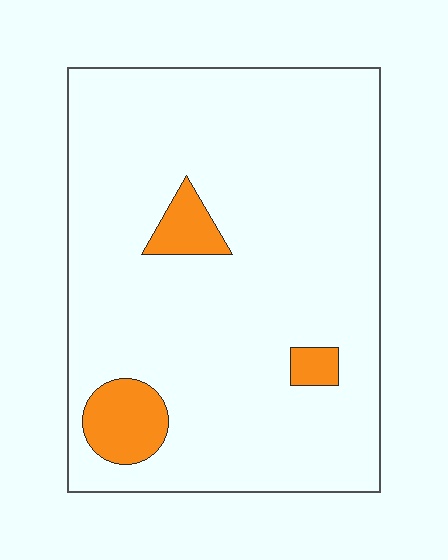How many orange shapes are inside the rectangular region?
3.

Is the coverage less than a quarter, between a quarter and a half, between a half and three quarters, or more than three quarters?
Less than a quarter.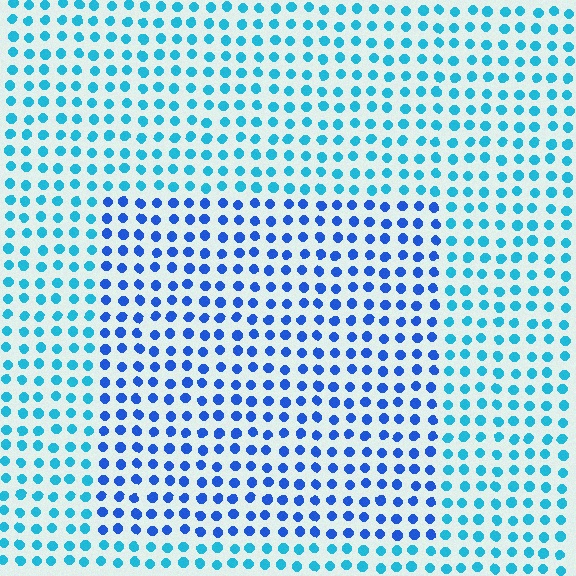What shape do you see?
I see a rectangle.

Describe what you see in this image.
The image is filled with small cyan elements in a uniform arrangement. A rectangle-shaped region is visible where the elements are tinted to a slightly different hue, forming a subtle color boundary.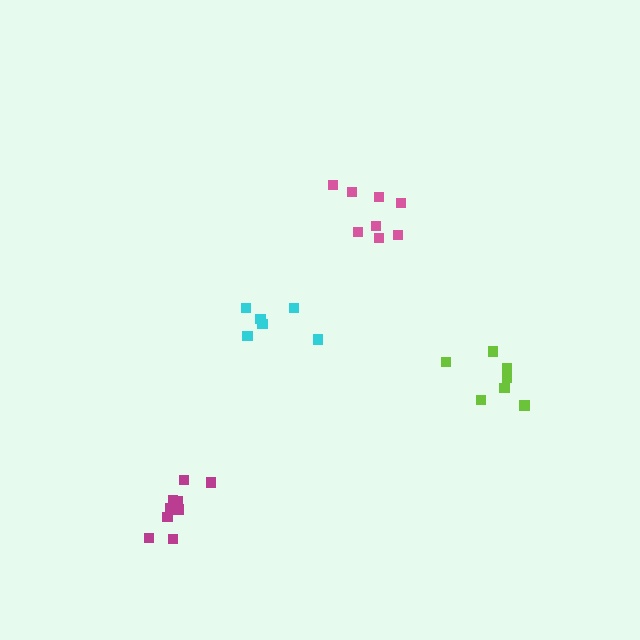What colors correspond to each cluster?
The clusters are colored: cyan, lime, pink, magenta.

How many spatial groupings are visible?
There are 4 spatial groupings.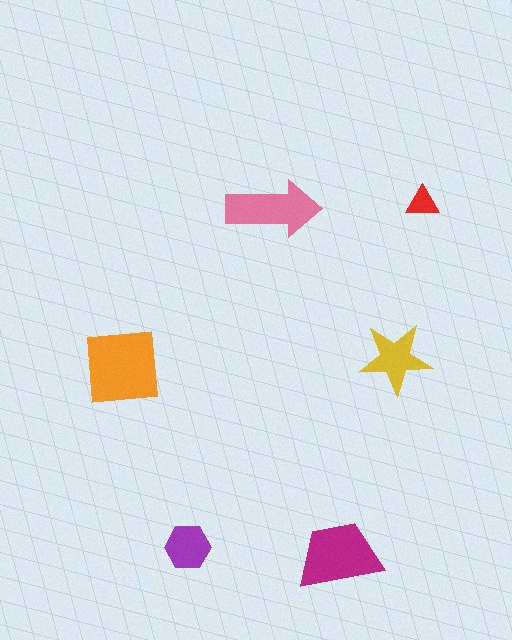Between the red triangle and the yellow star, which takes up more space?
The yellow star.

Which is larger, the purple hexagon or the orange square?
The orange square.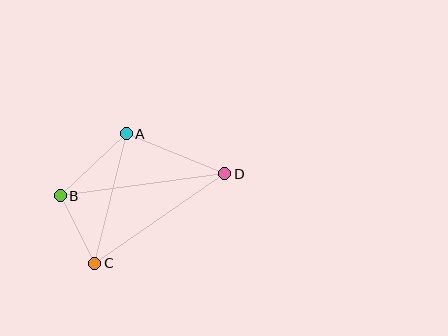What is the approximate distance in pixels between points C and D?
The distance between C and D is approximately 158 pixels.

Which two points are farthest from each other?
Points B and D are farthest from each other.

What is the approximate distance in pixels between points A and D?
The distance between A and D is approximately 106 pixels.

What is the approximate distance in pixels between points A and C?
The distance between A and C is approximately 134 pixels.